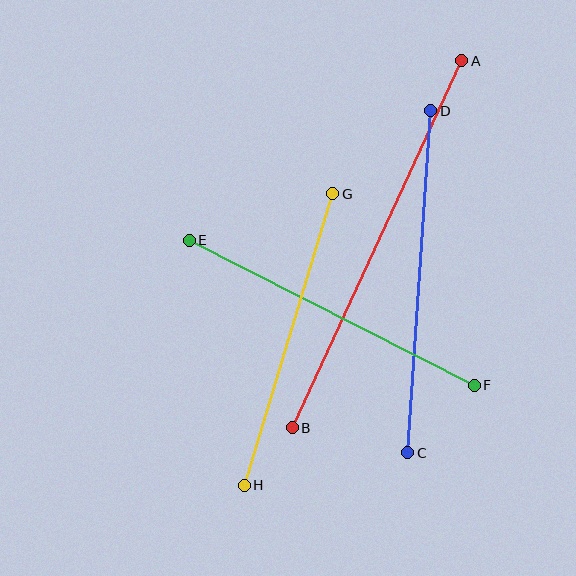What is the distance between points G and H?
The distance is approximately 305 pixels.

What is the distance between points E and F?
The distance is approximately 319 pixels.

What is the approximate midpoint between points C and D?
The midpoint is at approximately (419, 282) pixels.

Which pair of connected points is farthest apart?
Points A and B are farthest apart.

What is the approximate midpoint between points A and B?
The midpoint is at approximately (377, 244) pixels.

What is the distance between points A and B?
The distance is approximately 404 pixels.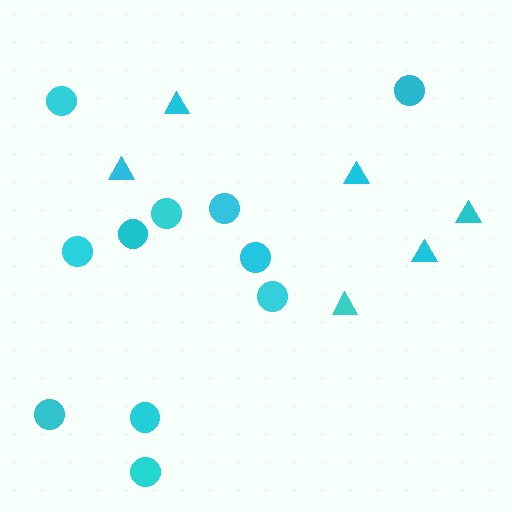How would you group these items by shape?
There are 2 groups: one group of circles (11) and one group of triangles (6).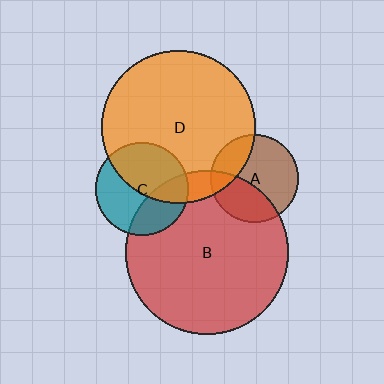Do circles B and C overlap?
Yes.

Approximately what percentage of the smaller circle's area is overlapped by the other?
Approximately 35%.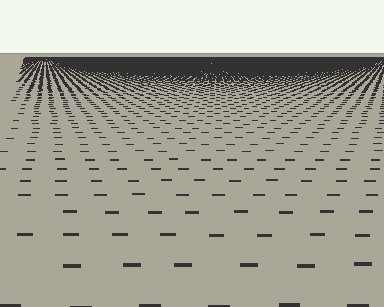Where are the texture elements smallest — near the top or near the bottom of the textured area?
Near the top.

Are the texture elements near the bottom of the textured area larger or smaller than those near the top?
Larger. Near the bottom, elements are closer to the viewer and appear at a bigger on-screen size.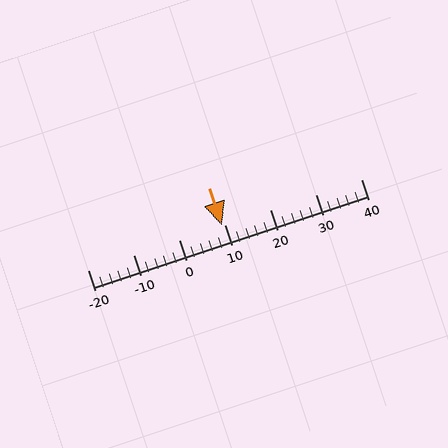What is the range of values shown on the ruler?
The ruler shows values from -20 to 40.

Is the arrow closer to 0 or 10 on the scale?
The arrow is closer to 10.